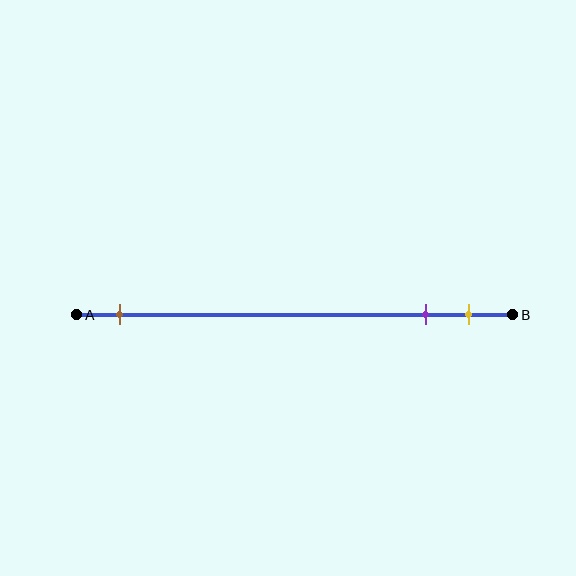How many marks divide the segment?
There are 3 marks dividing the segment.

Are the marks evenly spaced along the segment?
No, the marks are not evenly spaced.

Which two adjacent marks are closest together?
The purple and yellow marks are the closest adjacent pair.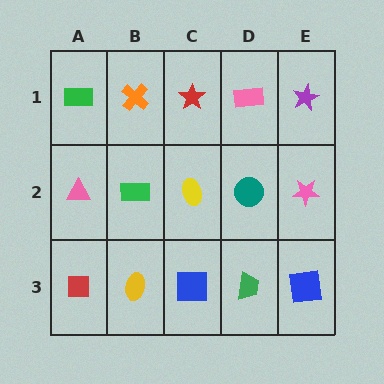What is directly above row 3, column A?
A pink triangle.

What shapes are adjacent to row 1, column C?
A yellow ellipse (row 2, column C), an orange cross (row 1, column B), a pink rectangle (row 1, column D).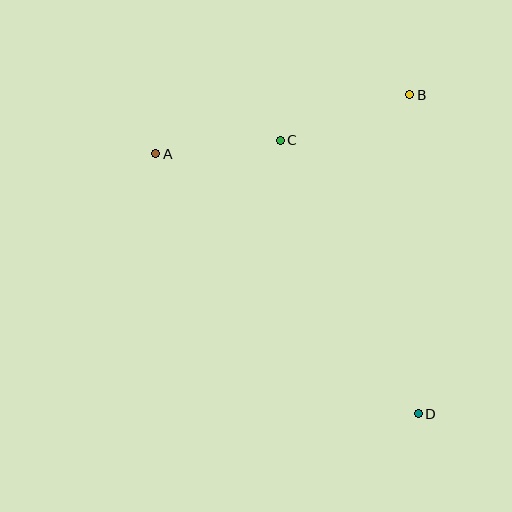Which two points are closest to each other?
Points A and C are closest to each other.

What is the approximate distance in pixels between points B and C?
The distance between B and C is approximately 137 pixels.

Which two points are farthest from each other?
Points A and D are farthest from each other.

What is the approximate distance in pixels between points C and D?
The distance between C and D is approximately 307 pixels.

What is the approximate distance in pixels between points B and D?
The distance between B and D is approximately 319 pixels.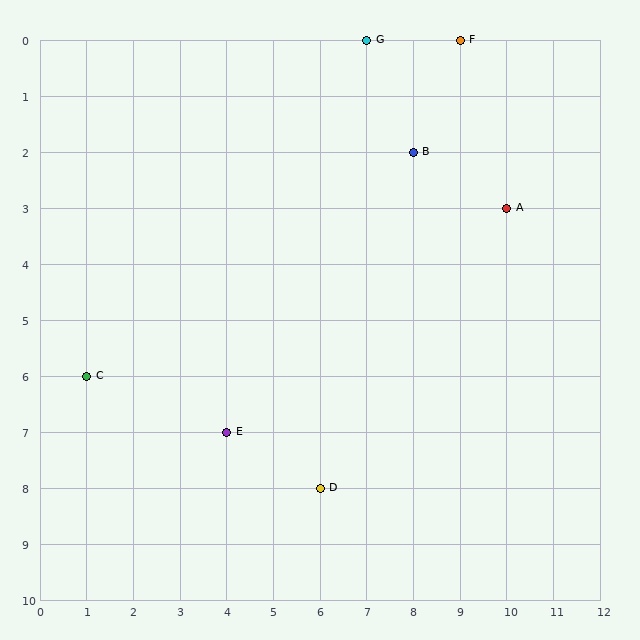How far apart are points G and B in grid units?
Points G and B are 1 column and 2 rows apart (about 2.2 grid units diagonally).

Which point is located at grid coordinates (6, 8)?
Point D is at (6, 8).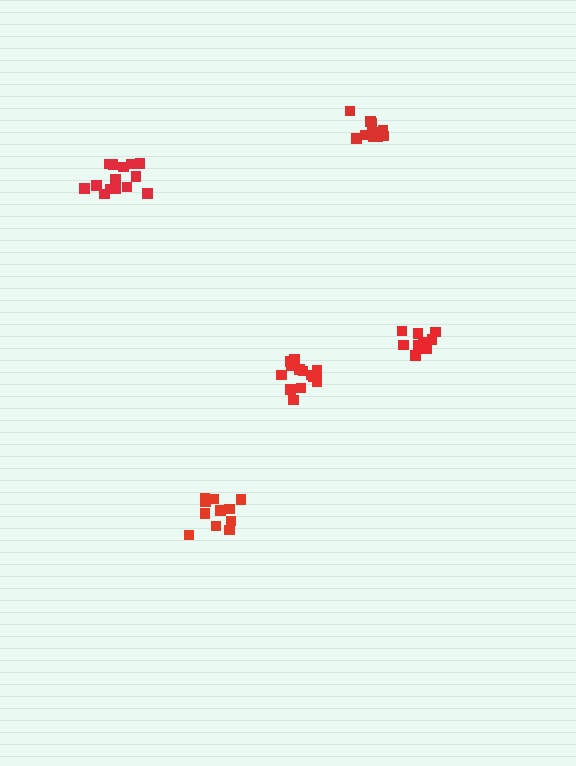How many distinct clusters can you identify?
There are 5 distinct clusters.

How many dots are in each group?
Group 1: 14 dots, Group 2: 14 dots, Group 3: 9 dots, Group 4: 11 dots, Group 5: 11 dots (59 total).